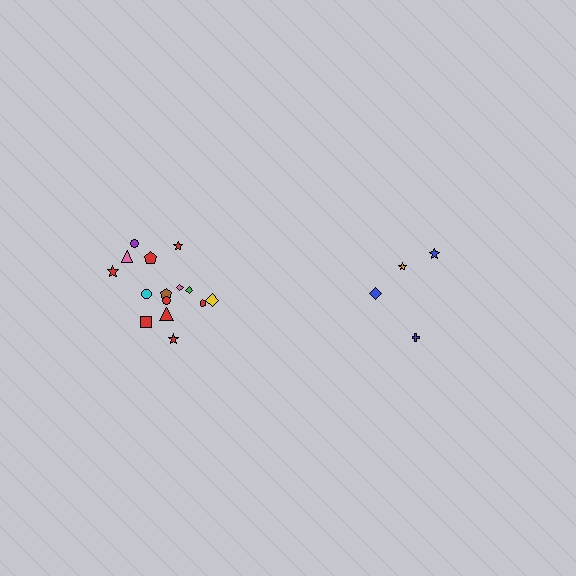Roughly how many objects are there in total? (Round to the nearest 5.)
Roughly 20 objects in total.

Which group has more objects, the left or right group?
The left group.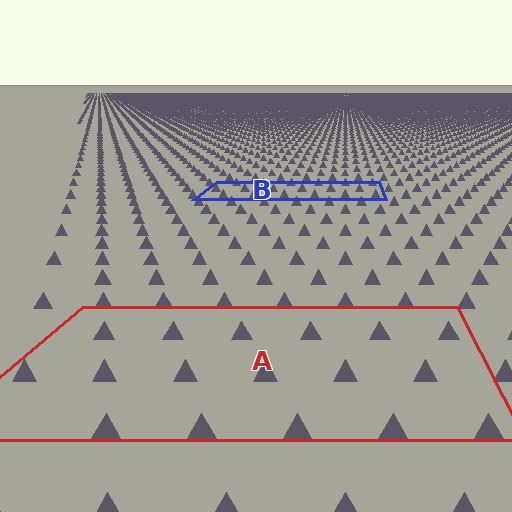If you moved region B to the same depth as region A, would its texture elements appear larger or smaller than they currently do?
They would appear larger. At a closer depth, the same texture elements are projected at a bigger on-screen size.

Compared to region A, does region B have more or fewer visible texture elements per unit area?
Region B has more texture elements per unit area — they are packed more densely because it is farther away.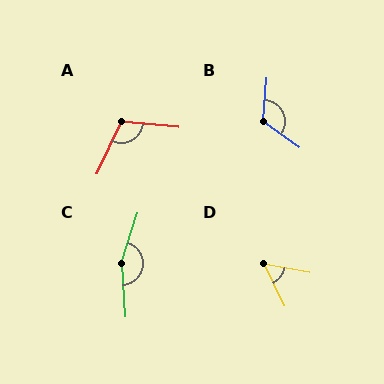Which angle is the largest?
C, at approximately 158 degrees.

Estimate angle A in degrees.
Approximately 109 degrees.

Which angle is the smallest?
D, at approximately 53 degrees.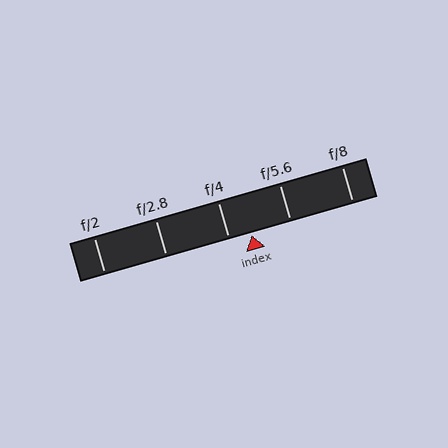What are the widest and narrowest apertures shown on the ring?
The widest aperture shown is f/2 and the narrowest is f/8.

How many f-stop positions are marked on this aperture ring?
There are 5 f-stop positions marked.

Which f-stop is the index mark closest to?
The index mark is closest to f/4.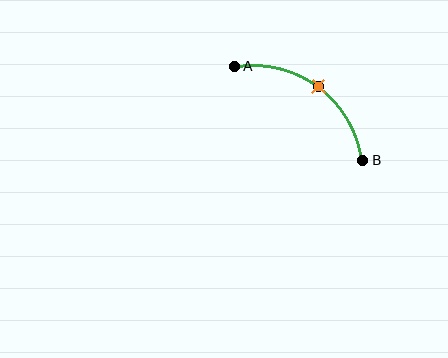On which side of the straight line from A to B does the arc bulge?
The arc bulges above and to the right of the straight line connecting A and B.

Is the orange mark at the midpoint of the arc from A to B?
Yes. The orange mark lies on the arc at equal arc-length from both A and B — it is the arc midpoint.